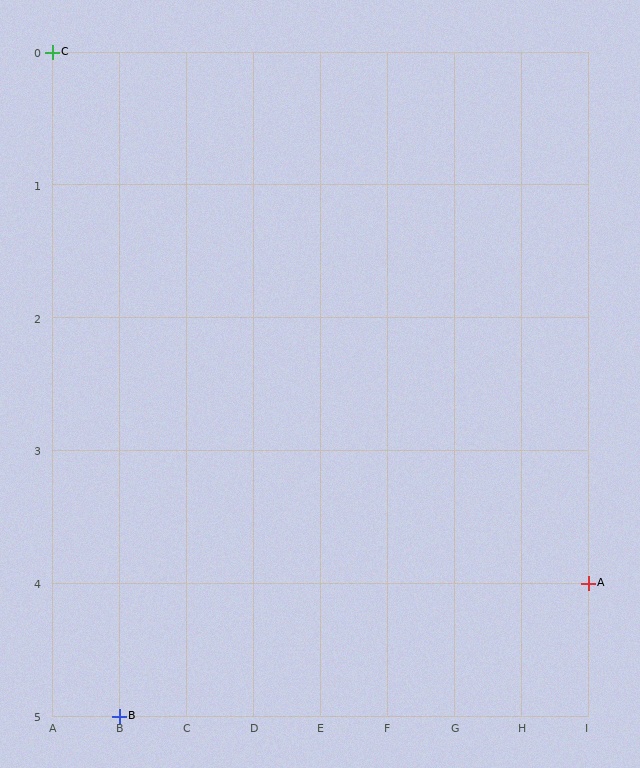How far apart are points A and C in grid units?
Points A and C are 8 columns and 4 rows apart (about 8.9 grid units diagonally).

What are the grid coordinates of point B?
Point B is at grid coordinates (B, 5).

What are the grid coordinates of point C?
Point C is at grid coordinates (A, 0).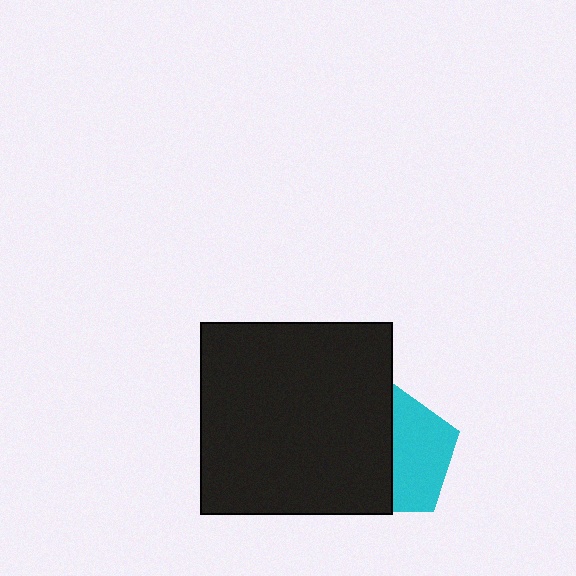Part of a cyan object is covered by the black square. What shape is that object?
It is a pentagon.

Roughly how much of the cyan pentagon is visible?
About half of it is visible (roughly 48%).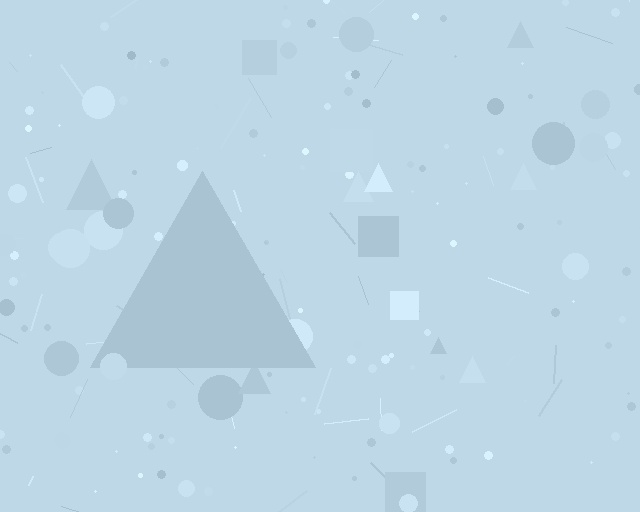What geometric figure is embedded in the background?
A triangle is embedded in the background.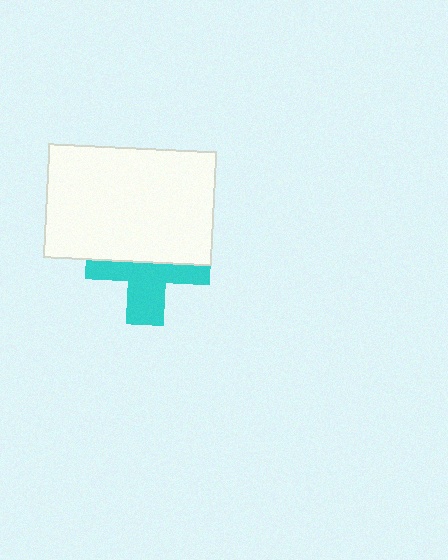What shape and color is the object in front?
The object in front is a white rectangle.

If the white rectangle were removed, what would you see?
You would see the complete cyan cross.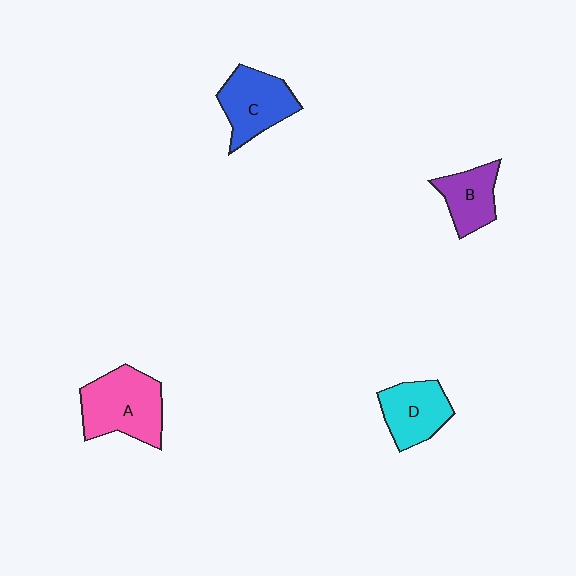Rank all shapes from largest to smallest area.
From largest to smallest: A (pink), C (blue), D (cyan), B (purple).